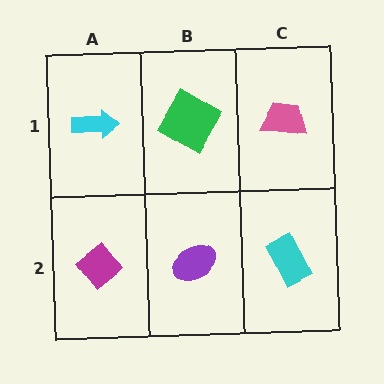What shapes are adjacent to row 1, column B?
A purple ellipse (row 2, column B), a cyan arrow (row 1, column A), a pink trapezoid (row 1, column C).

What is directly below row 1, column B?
A purple ellipse.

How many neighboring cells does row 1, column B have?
3.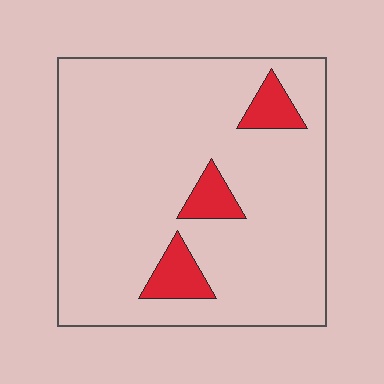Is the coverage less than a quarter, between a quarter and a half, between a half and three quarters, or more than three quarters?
Less than a quarter.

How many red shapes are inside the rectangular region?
3.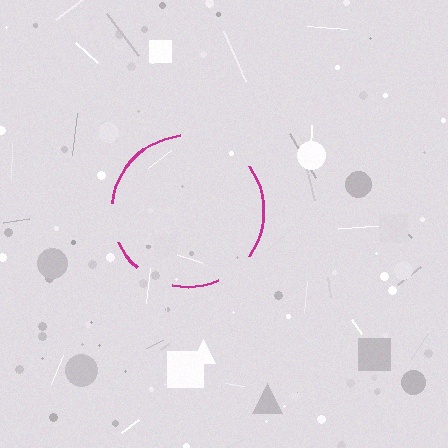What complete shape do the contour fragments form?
The contour fragments form a circle.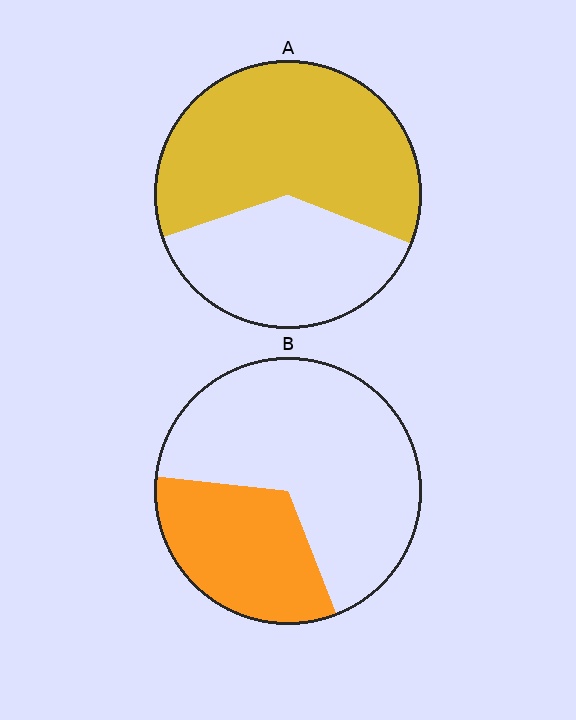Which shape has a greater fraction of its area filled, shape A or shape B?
Shape A.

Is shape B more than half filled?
No.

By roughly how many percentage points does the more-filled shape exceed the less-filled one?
By roughly 30 percentage points (A over B).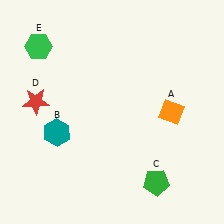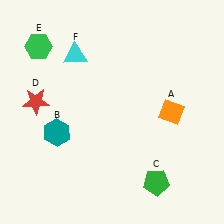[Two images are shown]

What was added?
A cyan triangle (F) was added in Image 2.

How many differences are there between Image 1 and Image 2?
There is 1 difference between the two images.